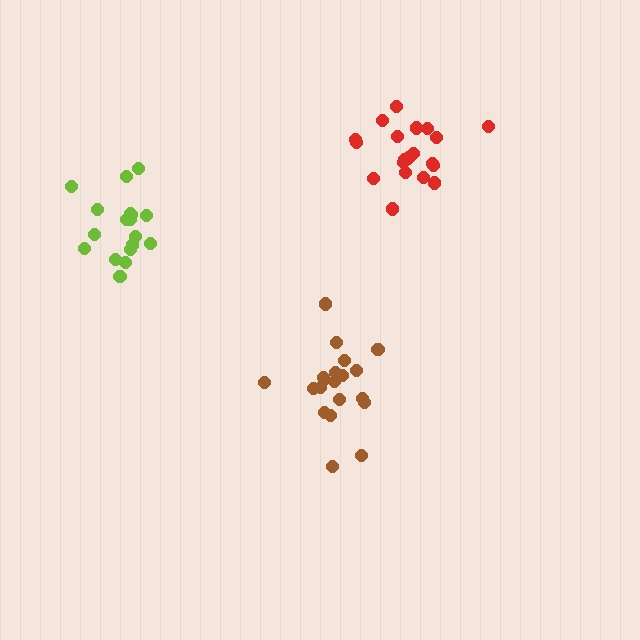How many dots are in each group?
Group 1: 20 dots, Group 2: 18 dots, Group 3: 20 dots (58 total).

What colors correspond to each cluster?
The clusters are colored: brown, lime, red.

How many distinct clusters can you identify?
There are 3 distinct clusters.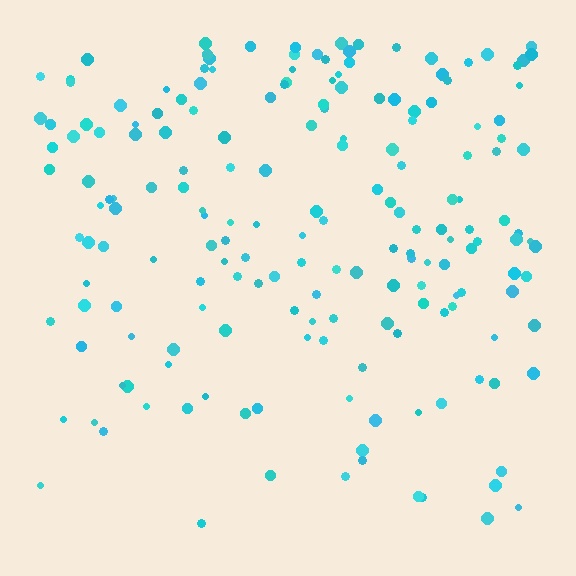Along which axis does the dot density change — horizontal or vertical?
Vertical.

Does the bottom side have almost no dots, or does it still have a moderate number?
Still a moderate number, just noticeably fewer than the top.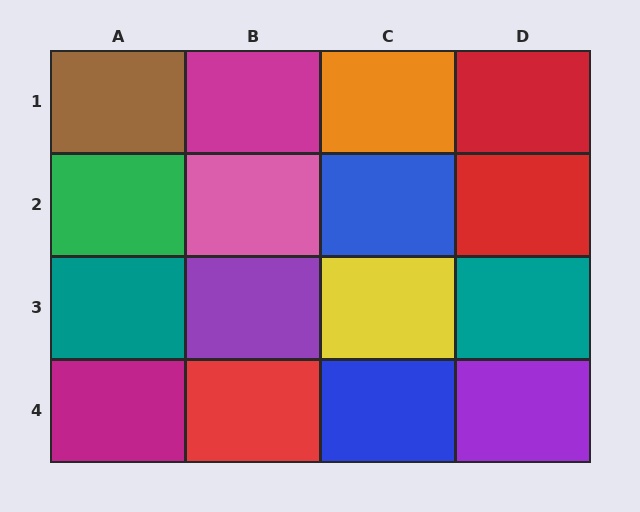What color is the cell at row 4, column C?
Blue.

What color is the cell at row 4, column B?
Red.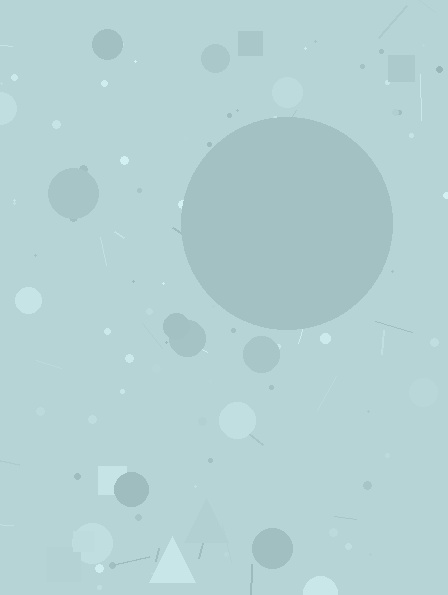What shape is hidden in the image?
A circle is hidden in the image.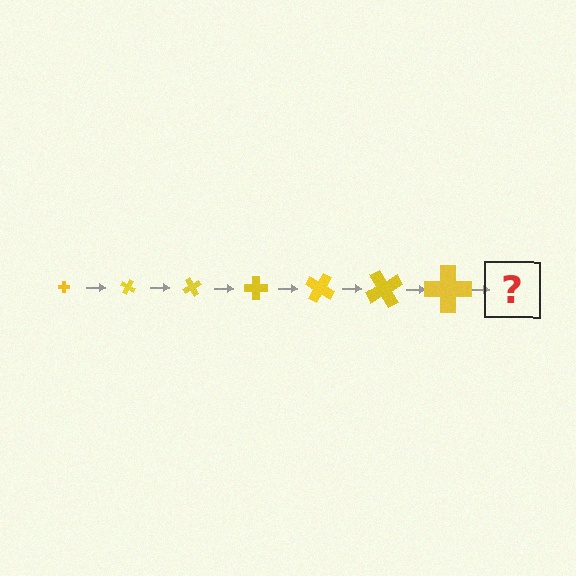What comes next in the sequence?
The next element should be a cross, larger than the previous one and rotated 210 degrees from the start.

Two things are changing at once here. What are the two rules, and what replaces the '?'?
The two rules are that the cross grows larger each step and it rotates 30 degrees each step. The '?' should be a cross, larger than the previous one and rotated 210 degrees from the start.